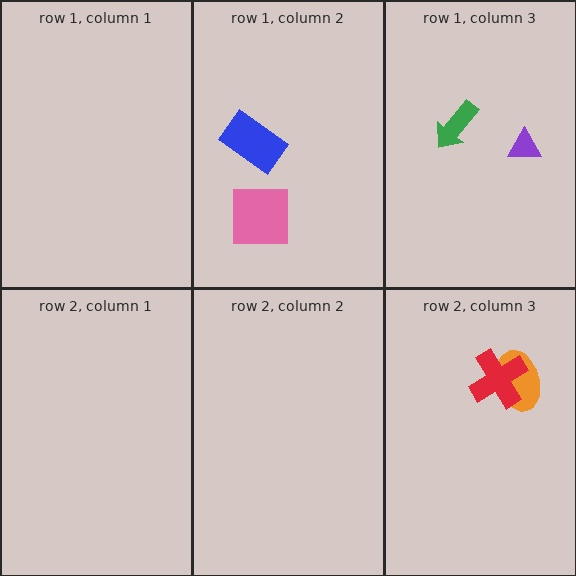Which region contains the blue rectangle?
The row 1, column 2 region.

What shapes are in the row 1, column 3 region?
The purple triangle, the green arrow.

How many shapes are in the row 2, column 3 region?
2.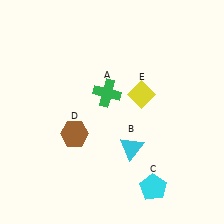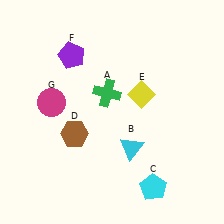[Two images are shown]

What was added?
A purple pentagon (F), a magenta circle (G) were added in Image 2.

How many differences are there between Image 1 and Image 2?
There are 2 differences between the two images.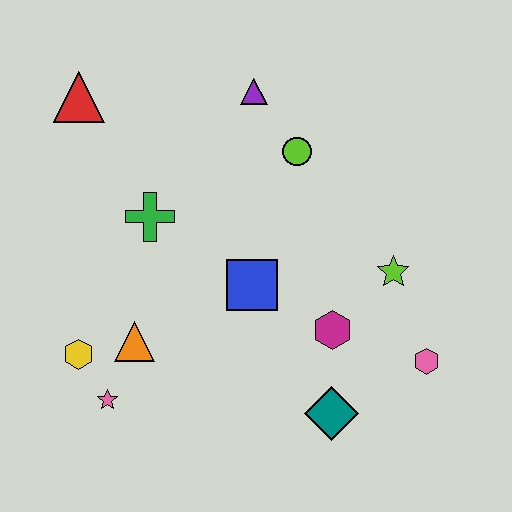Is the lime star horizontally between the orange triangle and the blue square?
No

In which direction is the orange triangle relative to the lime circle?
The orange triangle is below the lime circle.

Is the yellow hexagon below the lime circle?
Yes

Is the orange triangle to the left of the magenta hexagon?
Yes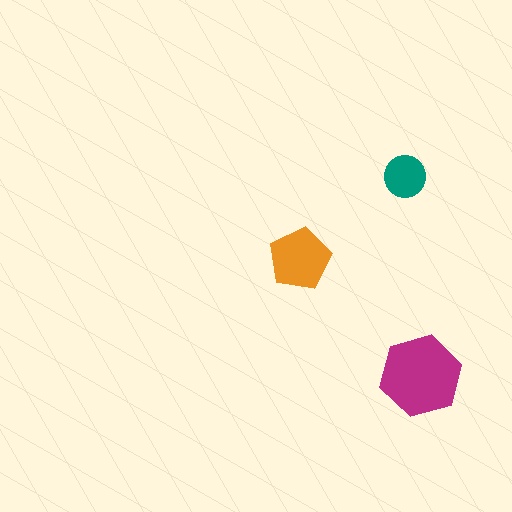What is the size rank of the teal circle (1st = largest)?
3rd.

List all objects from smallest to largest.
The teal circle, the orange pentagon, the magenta hexagon.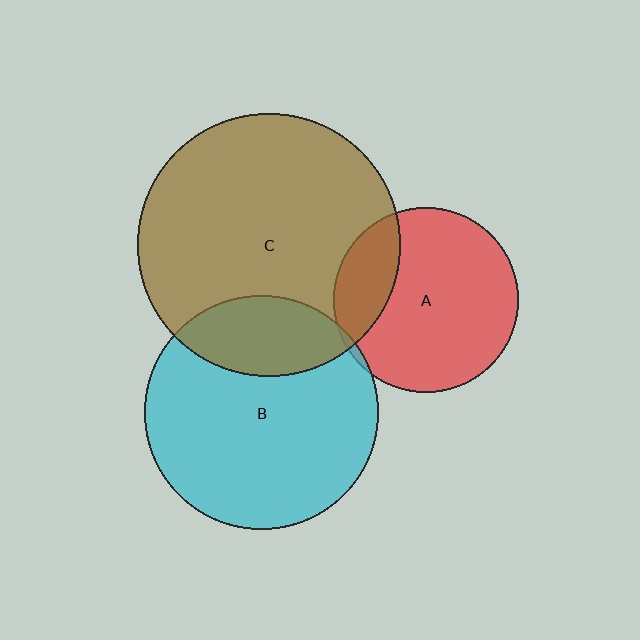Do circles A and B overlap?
Yes.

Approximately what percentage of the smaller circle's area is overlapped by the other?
Approximately 5%.